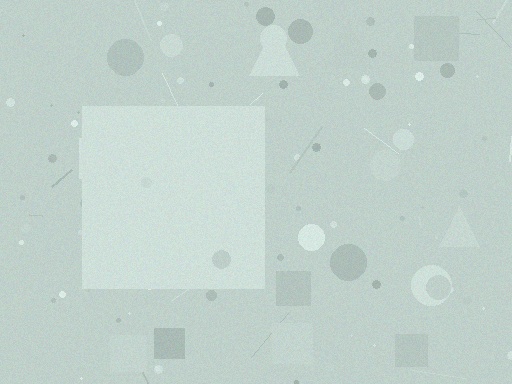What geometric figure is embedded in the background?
A square is embedded in the background.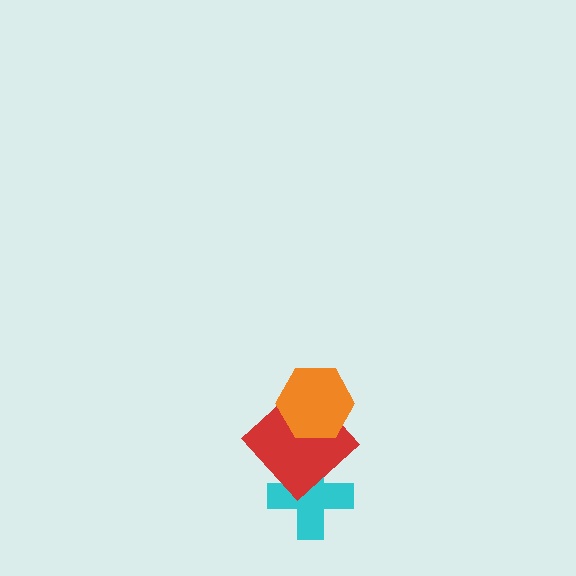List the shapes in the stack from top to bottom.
From top to bottom: the orange hexagon, the red diamond, the cyan cross.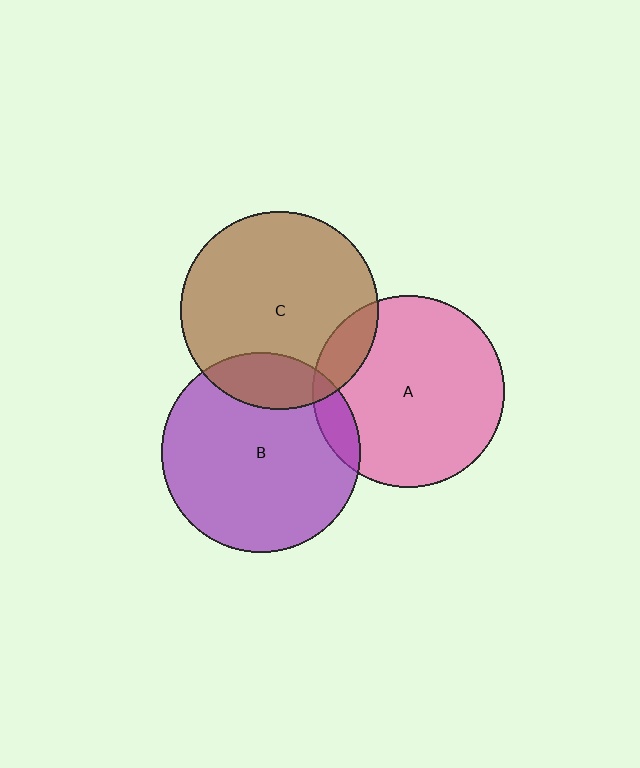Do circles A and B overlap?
Yes.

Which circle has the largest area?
Circle B (purple).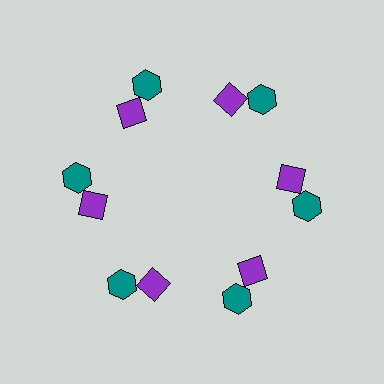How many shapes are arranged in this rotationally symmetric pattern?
There are 12 shapes, arranged in 6 groups of 2.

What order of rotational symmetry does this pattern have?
This pattern has 6-fold rotational symmetry.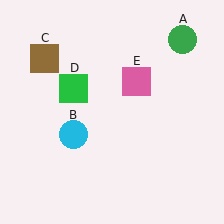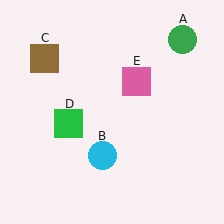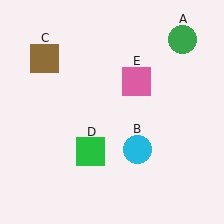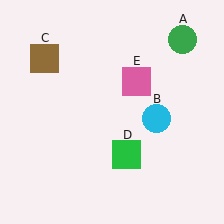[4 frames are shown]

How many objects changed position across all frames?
2 objects changed position: cyan circle (object B), green square (object D).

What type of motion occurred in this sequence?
The cyan circle (object B), green square (object D) rotated counterclockwise around the center of the scene.